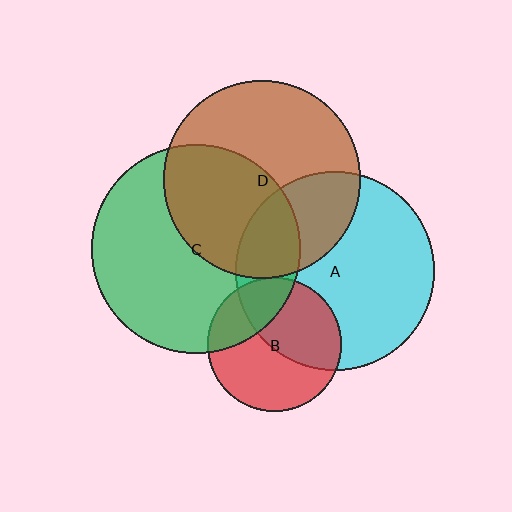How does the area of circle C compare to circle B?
Approximately 2.4 times.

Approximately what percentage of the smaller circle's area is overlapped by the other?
Approximately 20%.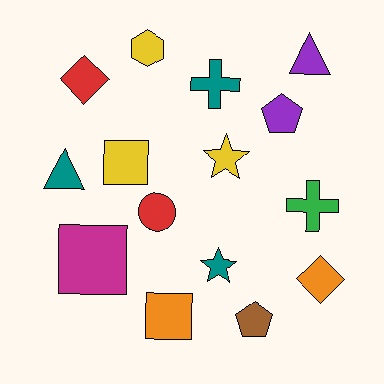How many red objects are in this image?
There are 2 red objects.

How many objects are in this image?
There are 15 objects.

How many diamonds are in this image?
There are 2 diamonds.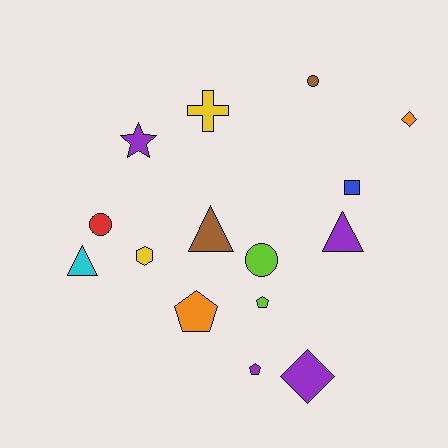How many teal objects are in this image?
There are no teal objects.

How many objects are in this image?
There are 15 objects.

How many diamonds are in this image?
There are 2 diamonds.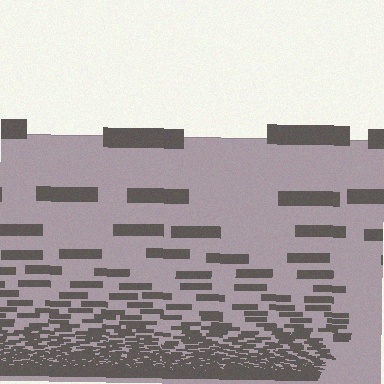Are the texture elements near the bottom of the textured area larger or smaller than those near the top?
Smaller. The gradient is inverted — elements near the bottom are smaller and denser.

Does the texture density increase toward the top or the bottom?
Density increases toward the bottom.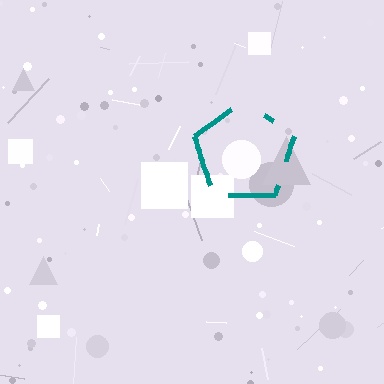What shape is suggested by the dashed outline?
The dashed outline suggests a pentagon.